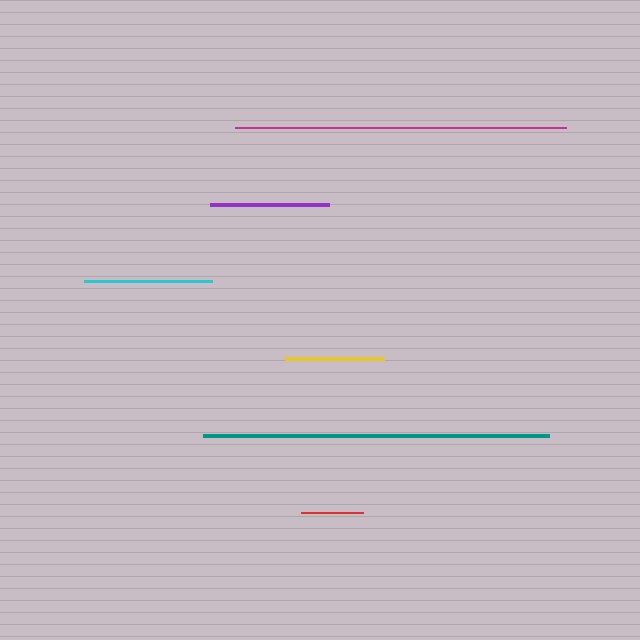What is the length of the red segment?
The red segment is approximately 63 pixels long.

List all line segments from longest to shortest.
From longest to shortest: teal, magenta, cyan, purple, yellow, red.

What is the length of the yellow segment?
The yellow segment is approximately 99 pixels long.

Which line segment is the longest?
The teal line is the longest at approximately 346 pixels.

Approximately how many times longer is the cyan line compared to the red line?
The cyan line is approximately 2.1 times the length of the red line.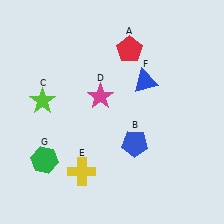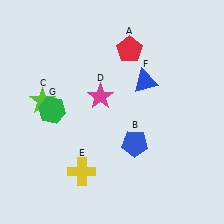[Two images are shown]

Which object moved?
The green hexagon (G) moved up.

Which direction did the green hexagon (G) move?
The green hexagon (G) moved up.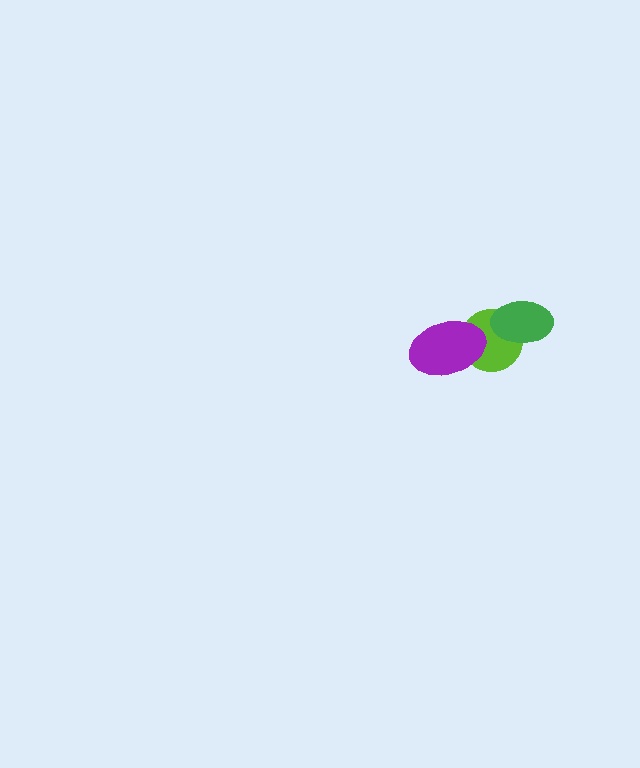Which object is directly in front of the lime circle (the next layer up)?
The green ellipse is directly in front of the lime circle.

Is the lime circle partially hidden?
Yes, it is partially covered by another shape.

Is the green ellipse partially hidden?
No, no other shape covers it.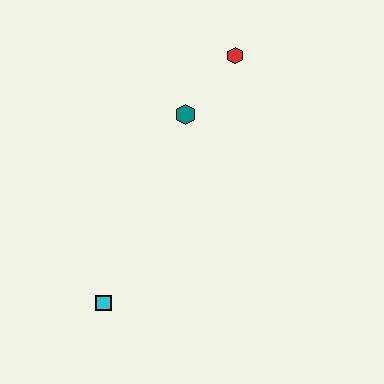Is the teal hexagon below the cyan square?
No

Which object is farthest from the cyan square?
The red hexagon is farthest from the cyan square.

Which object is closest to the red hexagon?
The teal hexagon is closest to the red hexagon.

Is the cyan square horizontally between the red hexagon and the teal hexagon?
No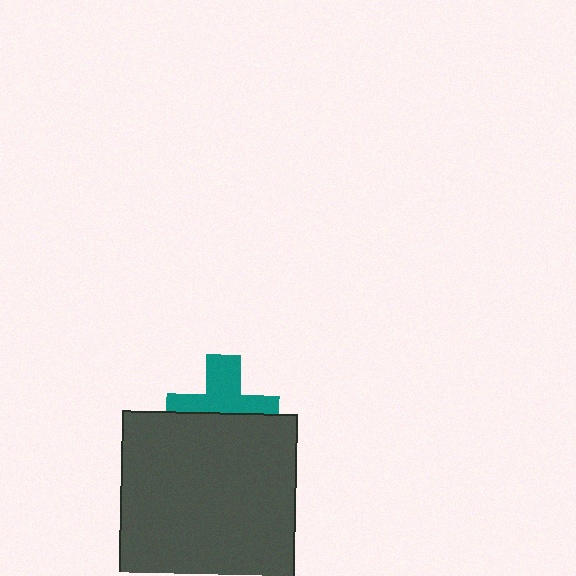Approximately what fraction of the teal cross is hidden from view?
Roughly 48% of the teal cross is hidden behind the dark gray square.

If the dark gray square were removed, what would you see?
You would see the complete teal cross.